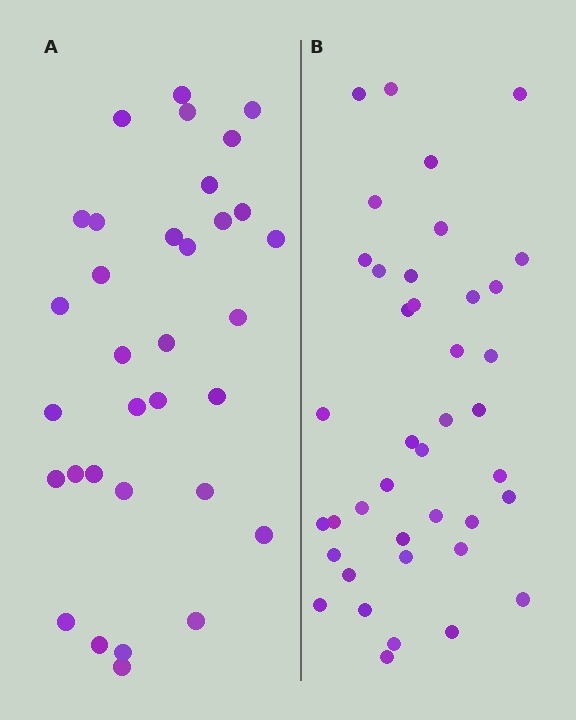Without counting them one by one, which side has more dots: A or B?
Region B (the right region) has more dots.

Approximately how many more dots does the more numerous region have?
Region B has roughly 8 or so more dots than region A.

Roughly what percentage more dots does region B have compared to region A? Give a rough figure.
About 20% more.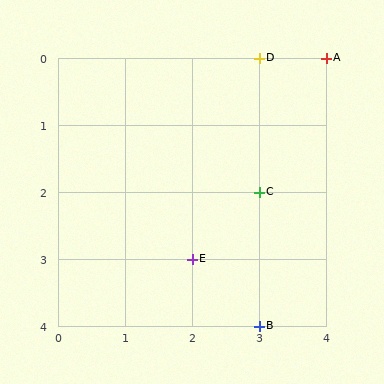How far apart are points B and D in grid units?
Points B and D are 4 rows apart.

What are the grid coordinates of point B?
Point B is at grid coordinates (3, 4).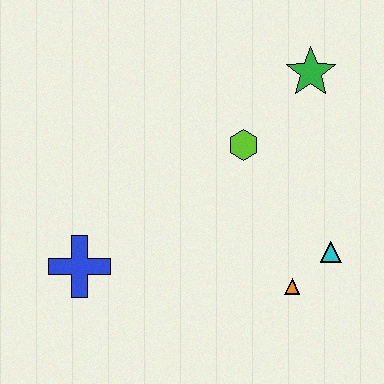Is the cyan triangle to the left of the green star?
No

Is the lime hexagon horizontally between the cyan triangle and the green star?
No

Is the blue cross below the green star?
Yes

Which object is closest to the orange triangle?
The cyan triangle is closest to the orange triangle.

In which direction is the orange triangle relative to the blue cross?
The orange triangle is to the right of the blue cross.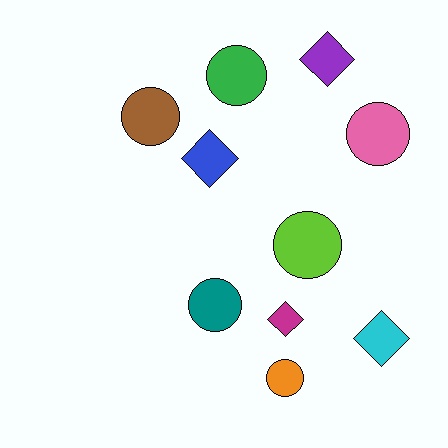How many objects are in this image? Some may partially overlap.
There are 10 objects.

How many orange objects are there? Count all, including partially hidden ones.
There is 1 orange object.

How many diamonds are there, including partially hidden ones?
There are 4 diamonds.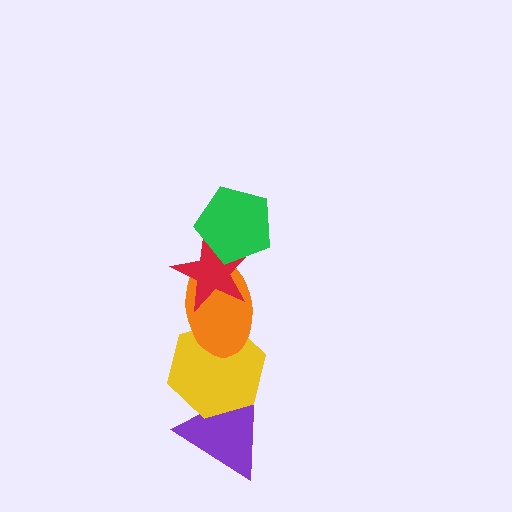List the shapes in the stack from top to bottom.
From top to bottom: the green pentagon, the red star, the orange ellipse, the yellow hexagon, the purple triangle.